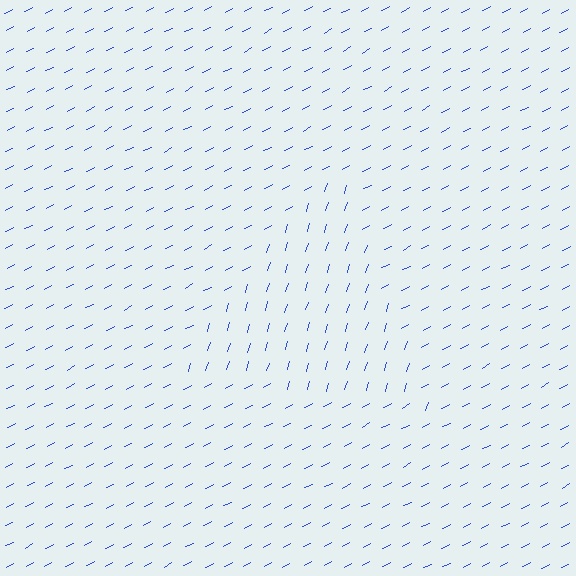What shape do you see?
I see a triangle.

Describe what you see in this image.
The image is filled with small blue line segments. A triangle region in the image has lines oriented differently from the surrounding lines, creating a visible texture boundary.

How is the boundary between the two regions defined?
The boundary is defined purely by a change in line orientation (approximately 45 degrees difference). All lines are the same color and thickness.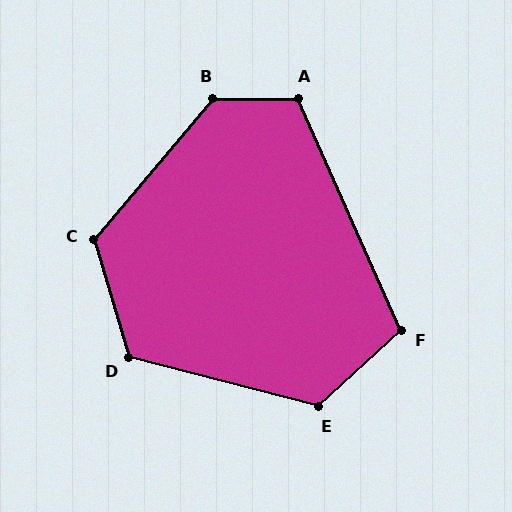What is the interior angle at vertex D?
Approximately 121 degrees (obtuse).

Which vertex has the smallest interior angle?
F, at approximately 109 degrees.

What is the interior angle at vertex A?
Approximately 114 degrees (obtuse).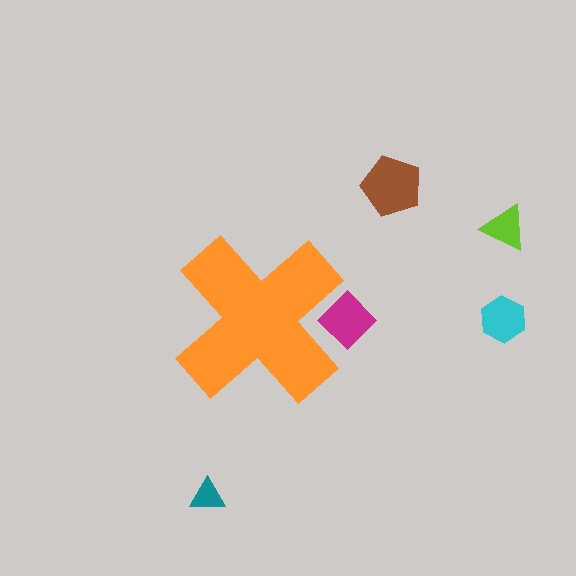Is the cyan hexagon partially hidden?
No, the cyan hexagon is fully visible.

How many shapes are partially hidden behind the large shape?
1 shape is partially hidden.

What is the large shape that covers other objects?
An orange cross.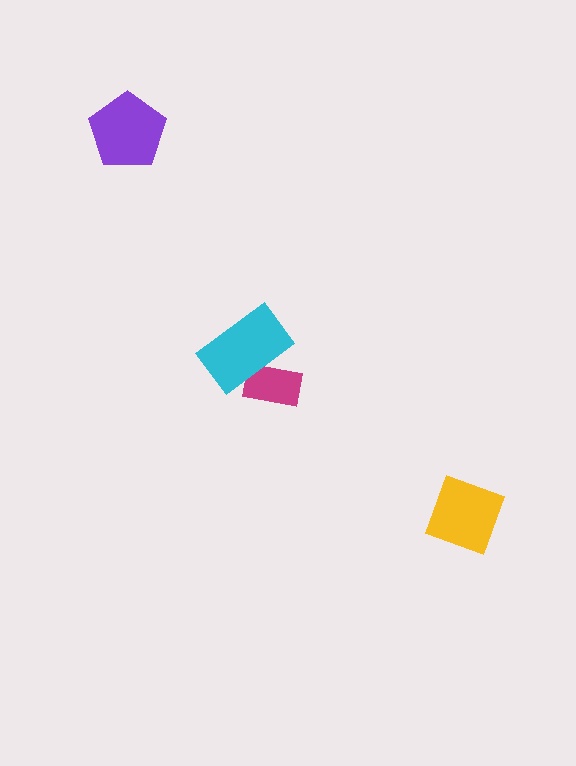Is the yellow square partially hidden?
No, no other shape covers it.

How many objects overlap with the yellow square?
0 objects overlap with the yellow square.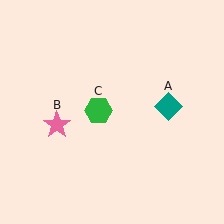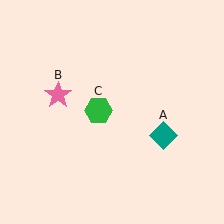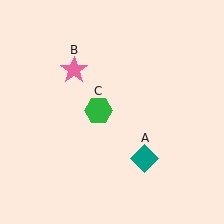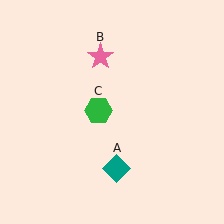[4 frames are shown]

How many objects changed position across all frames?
2 objects changed position: teal diamond (object A), pink star (object B).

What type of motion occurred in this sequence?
The teal diamond (object A), pink star (object B) rotated clockwise around the center of the scene.